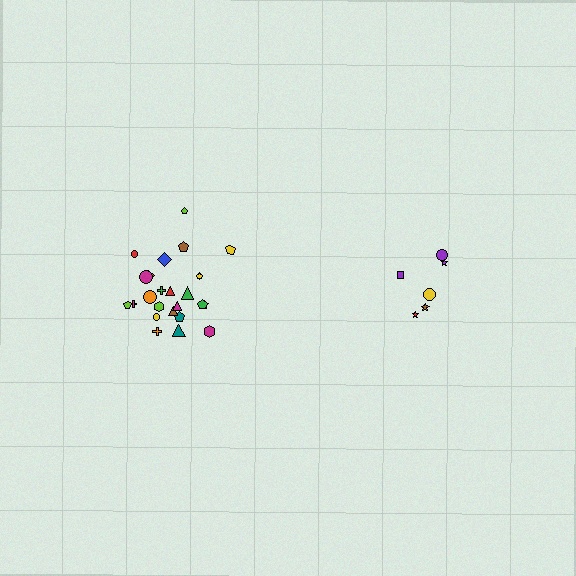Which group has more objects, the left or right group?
The left group.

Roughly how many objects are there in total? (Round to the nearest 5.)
Roughly 30 objects in total.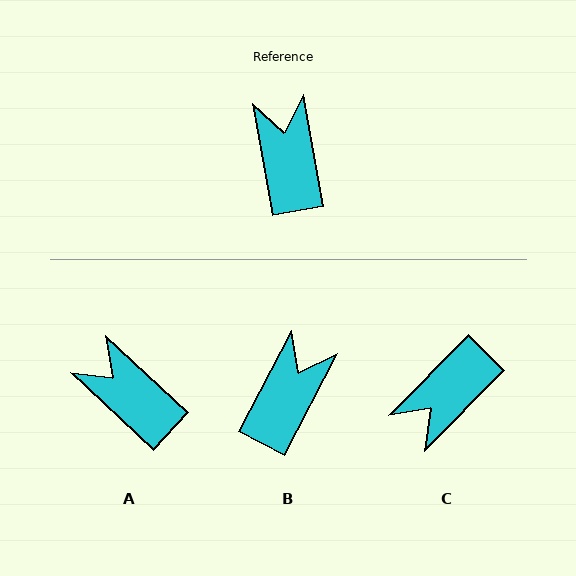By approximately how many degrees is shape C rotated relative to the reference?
Approximately 125 degrees counter-clockwise.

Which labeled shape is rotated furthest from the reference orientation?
C, about 125 degrees away.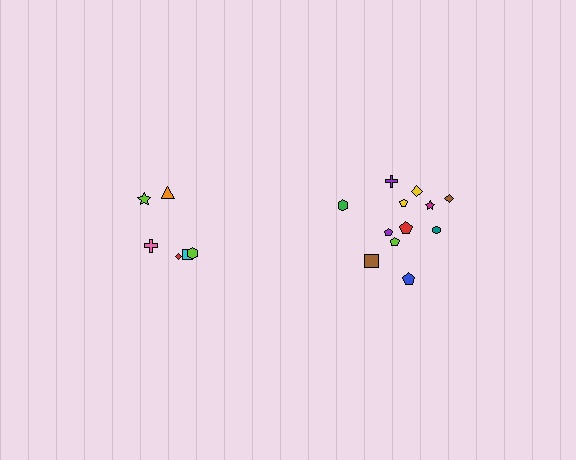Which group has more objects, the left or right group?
The right group.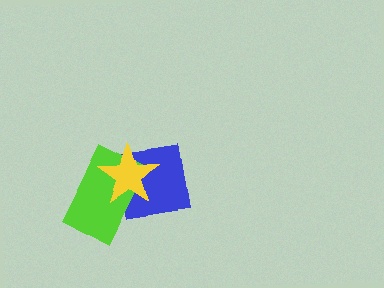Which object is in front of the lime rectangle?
The yellow star is in front of the lime rectangle.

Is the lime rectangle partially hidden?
Yes, it is partially covered by another shape.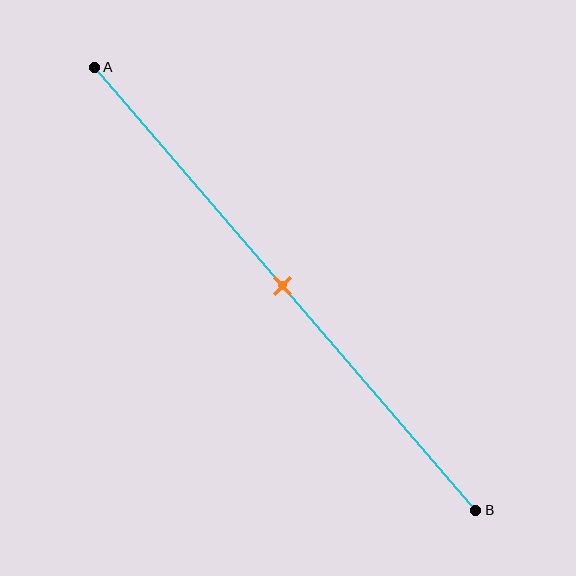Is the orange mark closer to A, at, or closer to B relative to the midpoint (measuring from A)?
The orange mark is approximately at the midpoint of segment AB.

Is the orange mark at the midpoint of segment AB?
Yes, the mark is approximately at the midpoint.